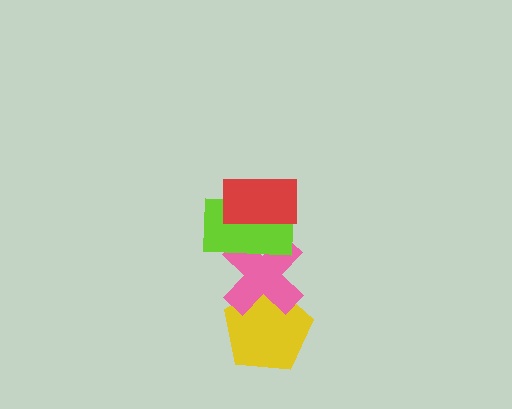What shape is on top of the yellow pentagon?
The pink cross is on top of the yellow pentagon.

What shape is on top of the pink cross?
The lime rectangle is on top of the pink cross.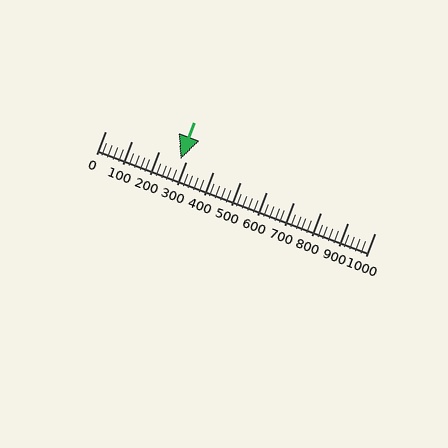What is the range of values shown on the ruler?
The ruler shows values from 0 to 1000.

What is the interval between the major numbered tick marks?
The major tick marks are spaced 100 units apart.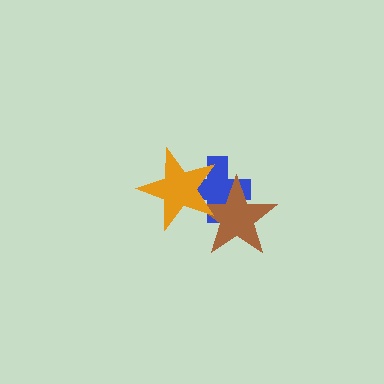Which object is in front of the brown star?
The orange star is in front of the brown star.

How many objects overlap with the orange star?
2 objects overlap with the orange star.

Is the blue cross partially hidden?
Yes, it is partially covered by another shape.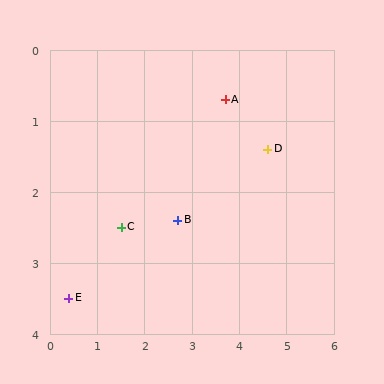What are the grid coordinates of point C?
Point C is at approximately (1.5, 2.5).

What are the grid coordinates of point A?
Point A is at approximately (3.7, 0.7).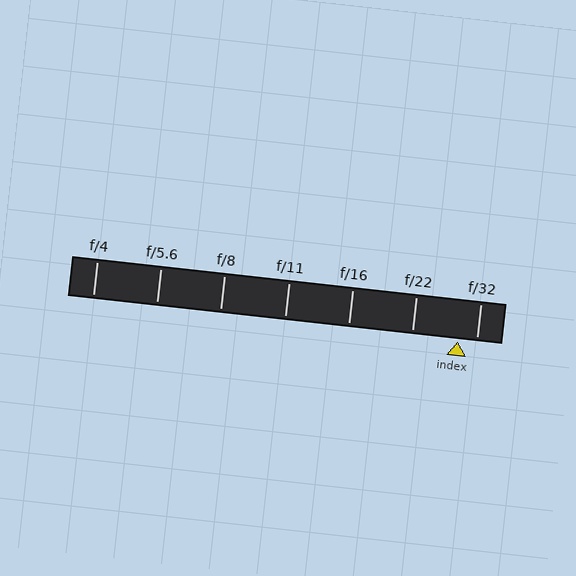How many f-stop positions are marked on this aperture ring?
There are 7 f-stop positions marked.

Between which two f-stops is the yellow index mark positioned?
The index mark is between f/22 and f/32.